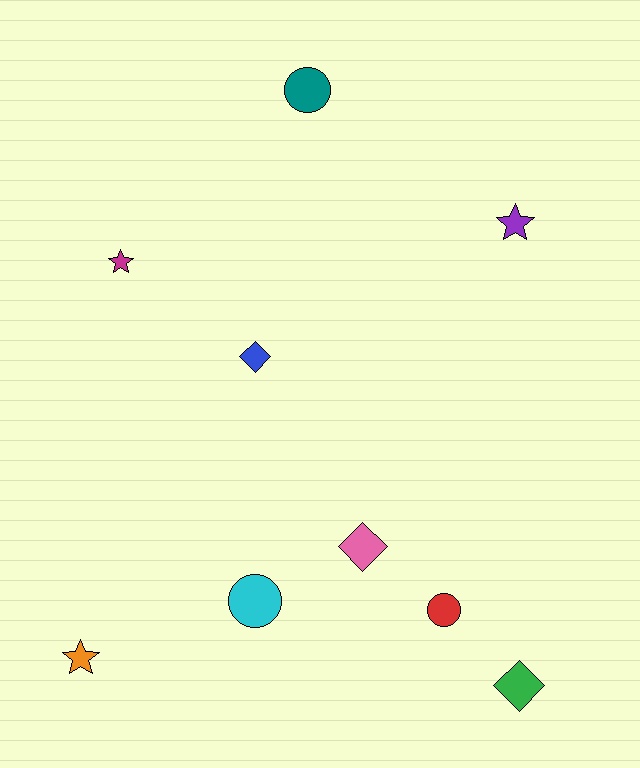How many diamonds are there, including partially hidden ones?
There are 3 diamonds.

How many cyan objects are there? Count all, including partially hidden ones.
There is 1 cyan object.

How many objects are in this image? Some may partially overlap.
There are 9 objects.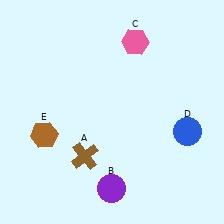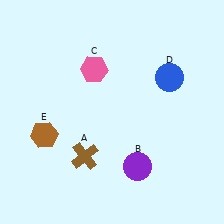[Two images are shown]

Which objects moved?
The objects that moved are: the purple circle (B), the pink hexagon (C), the blue circle (D).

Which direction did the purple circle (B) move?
The purple circle (B) moved right.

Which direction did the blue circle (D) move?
The blue circle (D) moved up.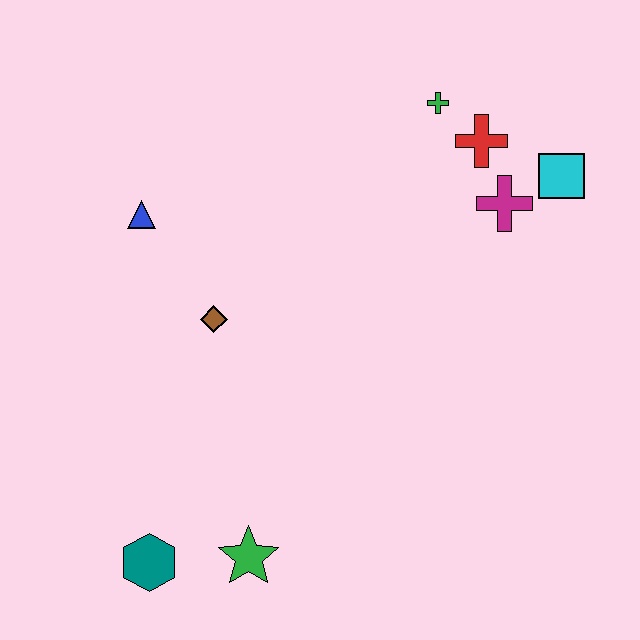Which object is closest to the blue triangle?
The brown diamond is closest to the blue triangle.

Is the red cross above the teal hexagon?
Yes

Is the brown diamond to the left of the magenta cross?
Yes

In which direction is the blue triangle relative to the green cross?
The blue triangle is to the left of the green cross.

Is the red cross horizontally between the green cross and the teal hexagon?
No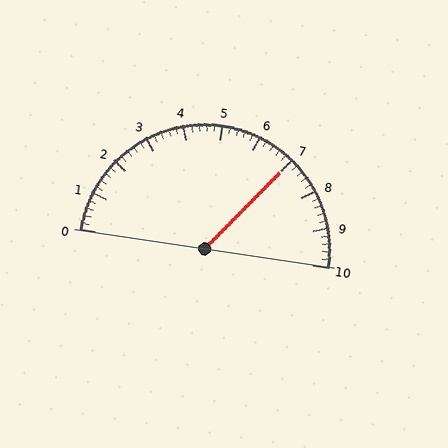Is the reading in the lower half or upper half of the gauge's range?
The reading is in the upper half of the range (0 to 10).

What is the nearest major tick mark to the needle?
The nearest major tick mark is 7.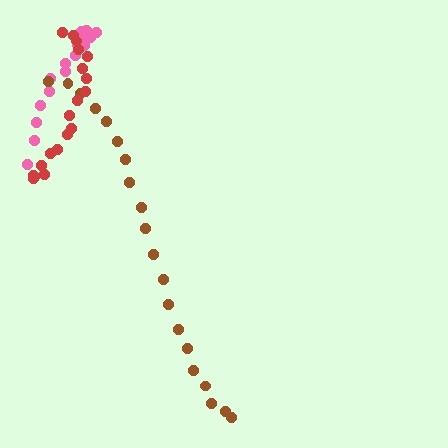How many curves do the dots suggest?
There are 3 distinct paths.